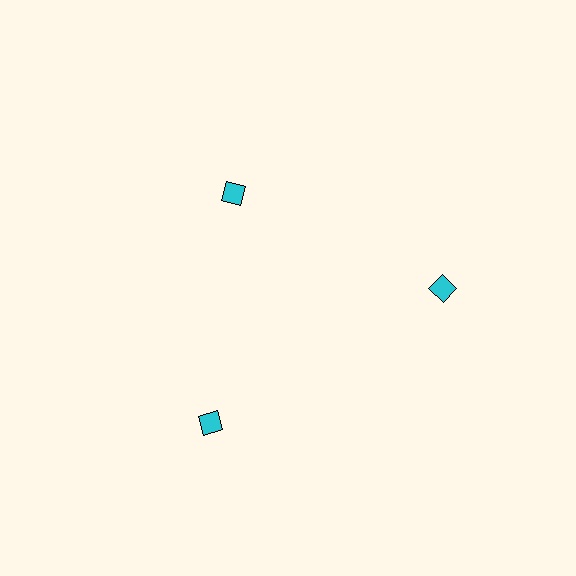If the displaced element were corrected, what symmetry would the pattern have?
It would have 3-fold rotational symmetry — the pattern would map onto itself every 120 degrees.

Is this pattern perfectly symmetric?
No. The 3 cyan diamonds are arranged in a ring, but one element near the 11 o'clock position is pulled inward toward the center, breaking the 3-fold rotational symmetry.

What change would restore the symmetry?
The symmetry would be restored by moving it outward, back onto the ring so that all 3 diamonds sit at equal angles and equal distance from the center.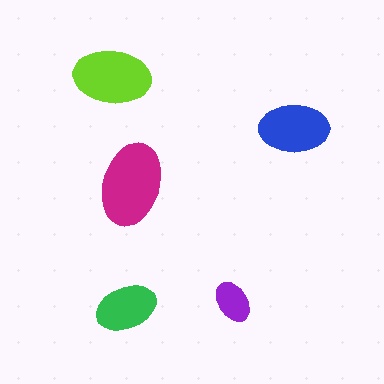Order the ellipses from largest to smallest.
the magenta one, the lime one, the blue one, the green one, the purple one.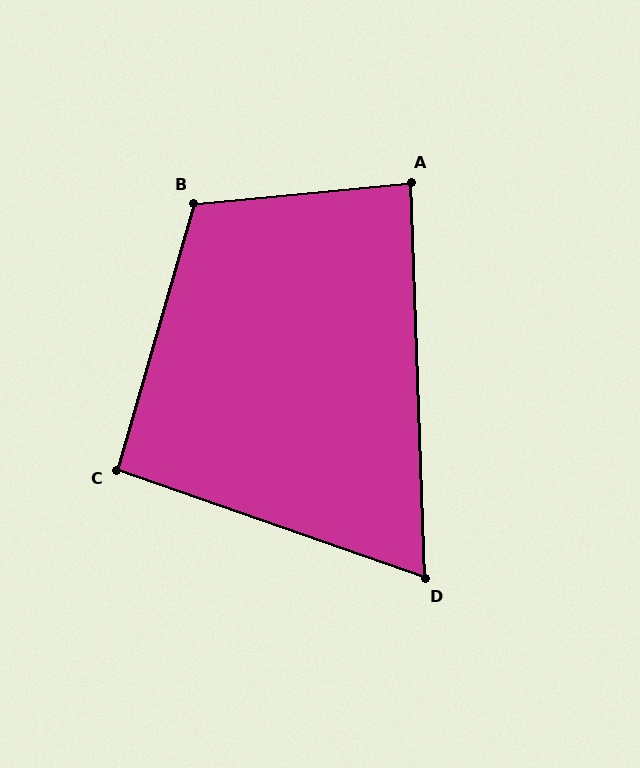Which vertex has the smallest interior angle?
D, at approximately 69 degrees.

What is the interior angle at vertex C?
Approximately 93 degrees (approximately right).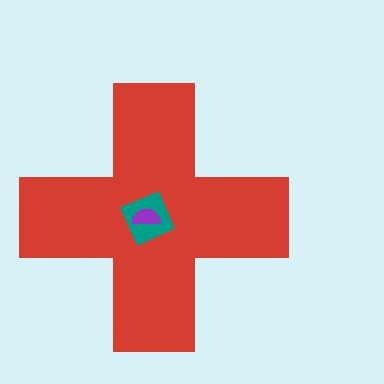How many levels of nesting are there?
3.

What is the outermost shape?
The red cross.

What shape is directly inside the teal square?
The purple semicircle.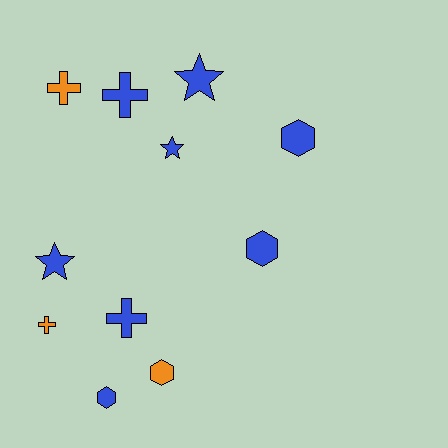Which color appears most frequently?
Blue, with 8 objects.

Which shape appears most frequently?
Cross, with 4 objects.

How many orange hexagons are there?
There is 1 orange hexagon.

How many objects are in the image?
There are 11 objects.